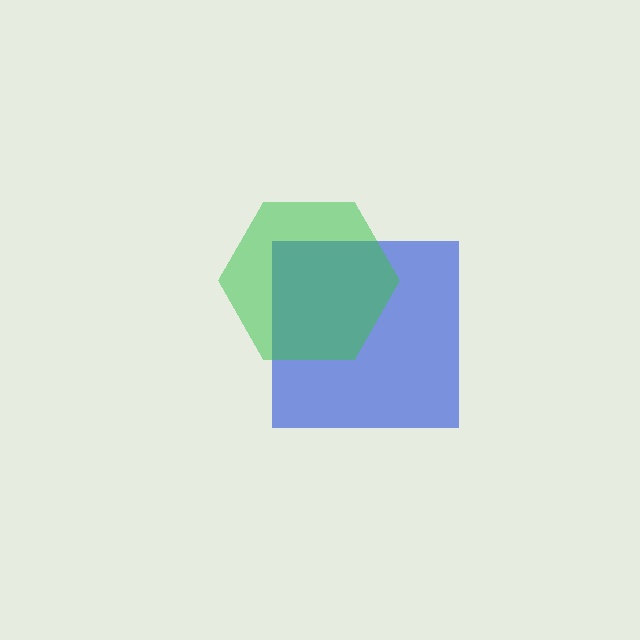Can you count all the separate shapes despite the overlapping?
Yes, there are 2 separate shapes.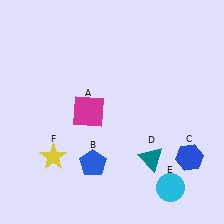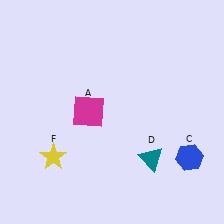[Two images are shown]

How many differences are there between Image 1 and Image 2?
There are 2 differences between the two images.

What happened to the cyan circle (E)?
The cyan circle (E) was removed in Image 2. It was in the bottom-right area of Image 1.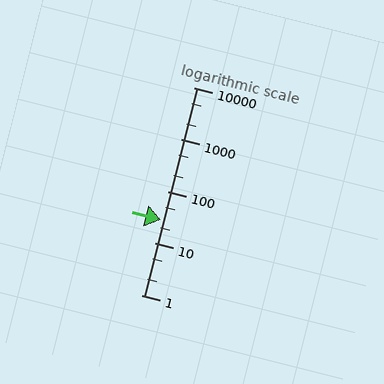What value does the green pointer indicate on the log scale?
The pointer indicates approximately 28.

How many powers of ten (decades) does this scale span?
The scale spans 4 decades, from 1 to 10000.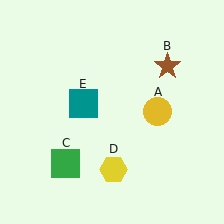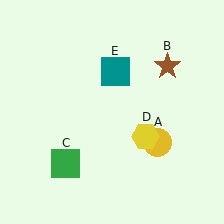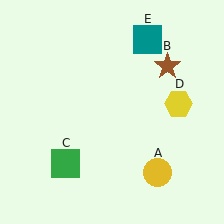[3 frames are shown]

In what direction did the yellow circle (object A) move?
The yellow circle (object A) moved down.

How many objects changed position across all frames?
3 objects changed position: yellow circle (object A), yellow hexagon (object D), teal square (object E).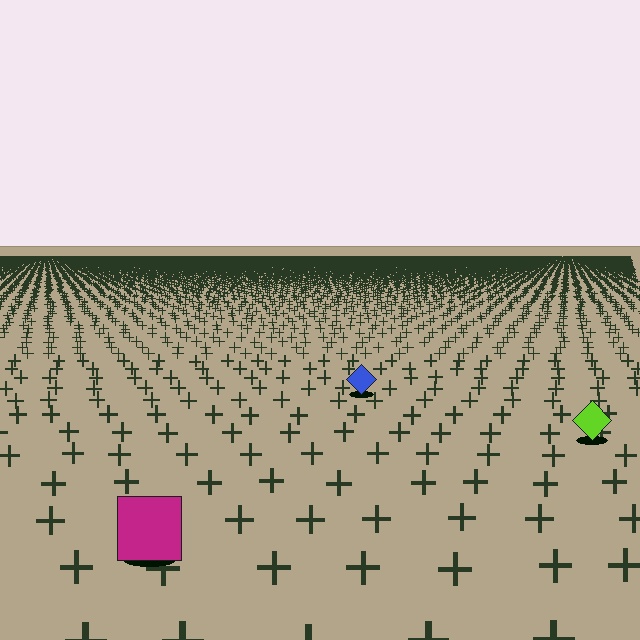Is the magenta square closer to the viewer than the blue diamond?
Yes. The magenta square is closer — you can tell from the texture gradient: the ground texture is coarser near it.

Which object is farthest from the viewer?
The blue diamond is farthest from the viewer. It appears smaller and the ground texture around it is denser.